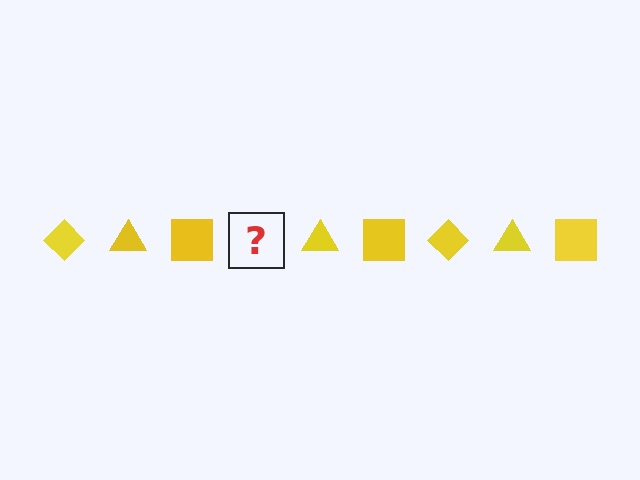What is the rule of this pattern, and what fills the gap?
The rule is that the pattern cycles through diamond, triangle, square shapes in yellow. The gap should be filled with a yellow diamond.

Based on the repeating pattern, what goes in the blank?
The blank should be a yellow diamond.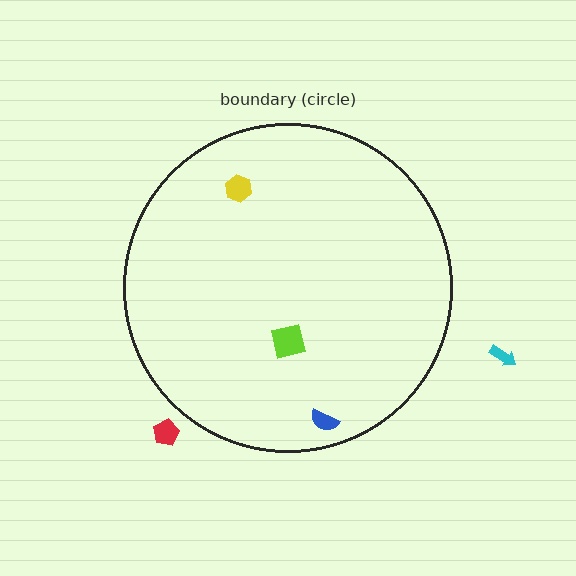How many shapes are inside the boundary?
3 inside, 2 outside.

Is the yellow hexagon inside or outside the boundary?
Inside.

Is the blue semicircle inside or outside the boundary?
Inside.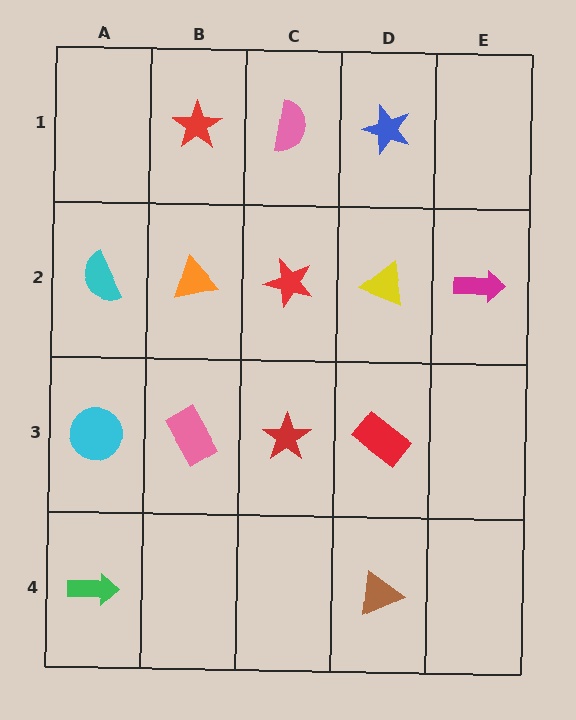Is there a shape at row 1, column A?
No, that cell is empty.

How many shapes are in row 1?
3 shapes.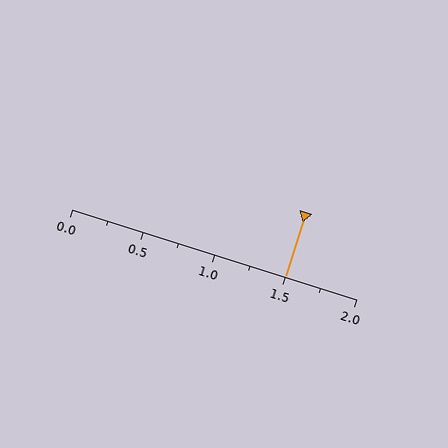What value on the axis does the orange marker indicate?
The marker indicates approximately 1.5.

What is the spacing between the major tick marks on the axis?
The major ticks are spaced 0.5 apart.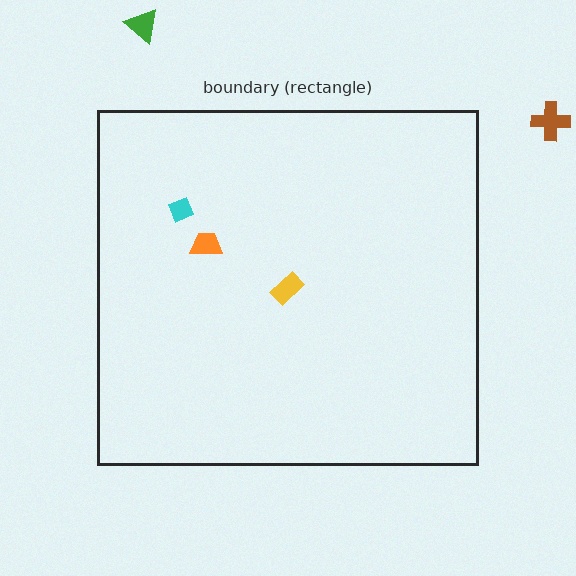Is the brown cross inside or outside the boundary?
Outside.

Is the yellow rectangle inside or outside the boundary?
Inside.